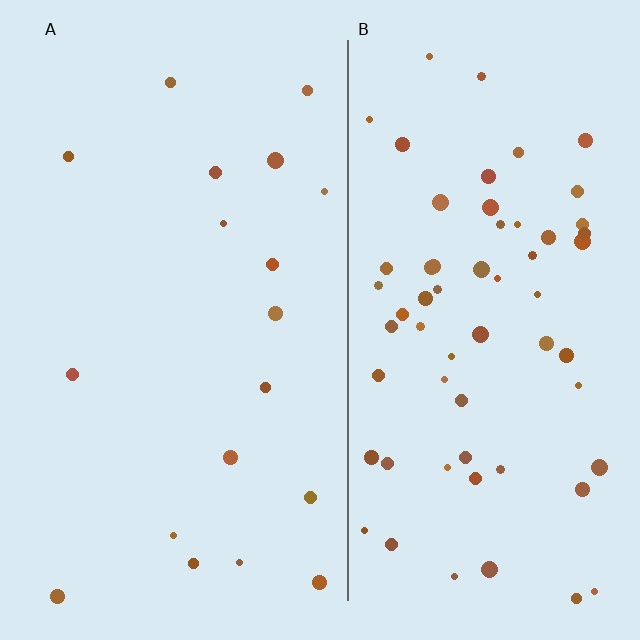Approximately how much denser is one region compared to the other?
Approximately 3.5× — region B over region A.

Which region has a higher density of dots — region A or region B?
B (the right).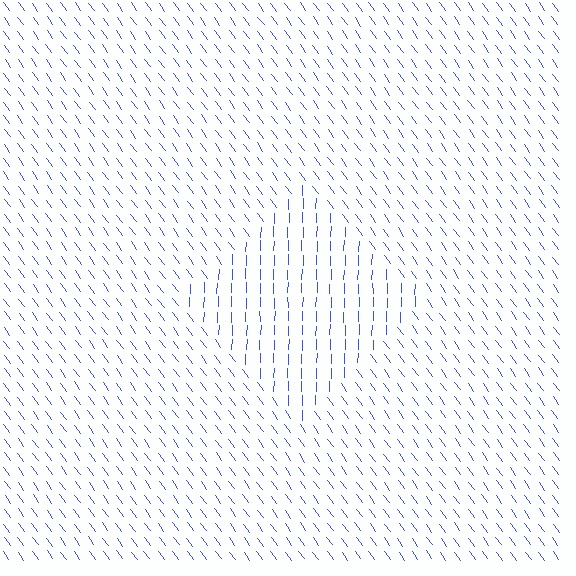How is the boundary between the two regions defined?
The boundary is defined purely by a change in line orientation (approximately 37 degrees difference). All lines are the same color and thickness.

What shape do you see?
I see a diamond.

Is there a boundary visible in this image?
Yes, there is a texture boundary formed by a change in line orientation.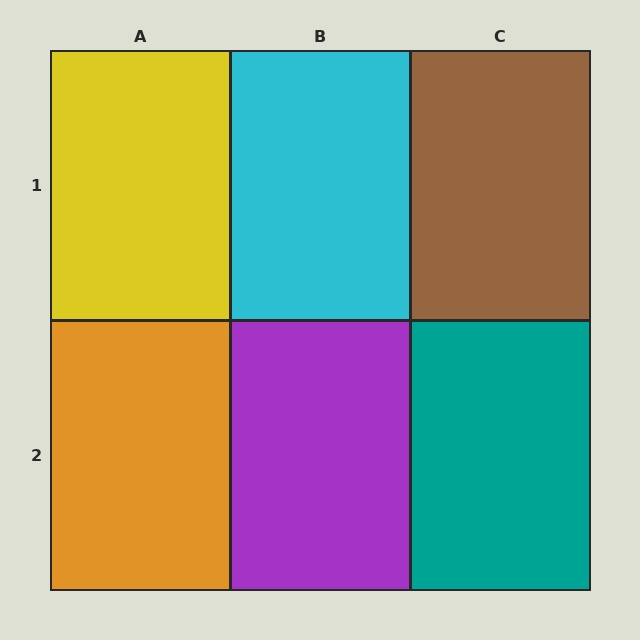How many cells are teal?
1 cell is teal.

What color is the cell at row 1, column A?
Yellow.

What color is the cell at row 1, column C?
Brown.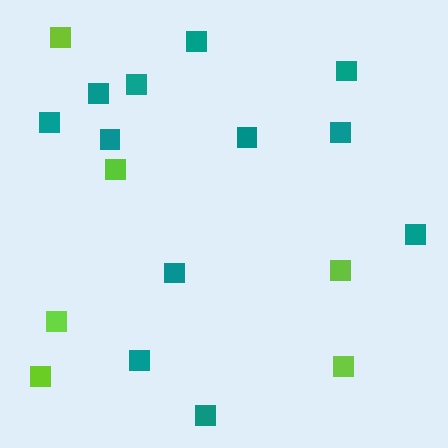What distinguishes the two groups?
There are 2 groups: one group of lime squares (6) and one group of teal squares (12).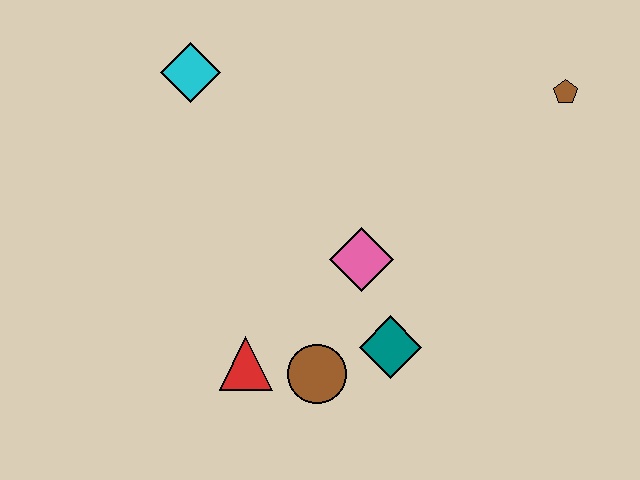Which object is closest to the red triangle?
The brown circle is closest to the red triangle.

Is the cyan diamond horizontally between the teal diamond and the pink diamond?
No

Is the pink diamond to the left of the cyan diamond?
No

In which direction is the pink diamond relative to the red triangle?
The pink diamond is to the right of the red triangle.